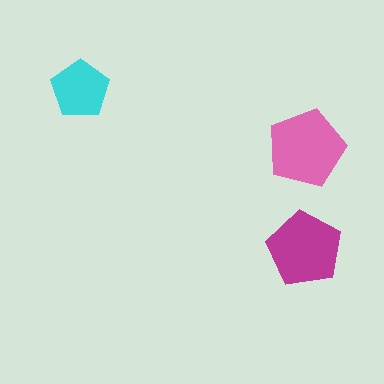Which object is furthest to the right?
The pink pentagon is rightmost.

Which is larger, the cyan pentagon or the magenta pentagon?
The magenta one.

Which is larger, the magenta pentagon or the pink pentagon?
The pink one.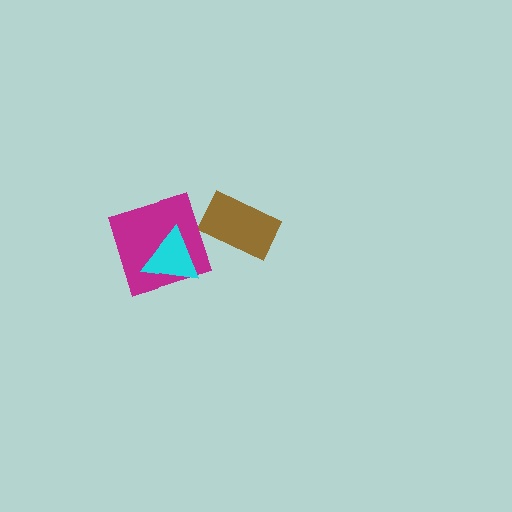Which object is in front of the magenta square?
The cyan triangle is in front of the magenta square.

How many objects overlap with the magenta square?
1 object overlaps with the magenta square.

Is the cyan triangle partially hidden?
No, no other shape covers it.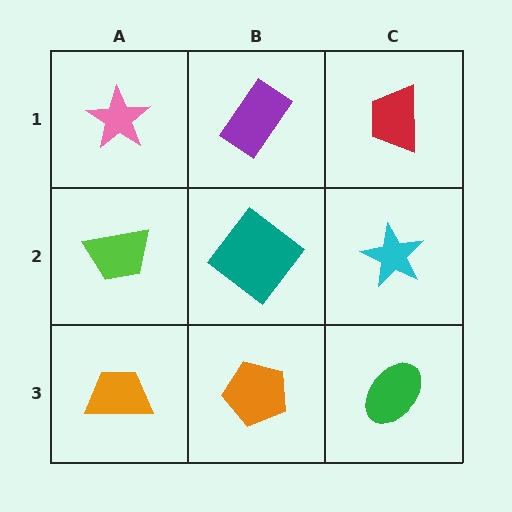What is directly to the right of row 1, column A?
A purple rectangle.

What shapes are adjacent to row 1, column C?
A cyan star (row 2, column C), a purple rectangle (row 1, column B).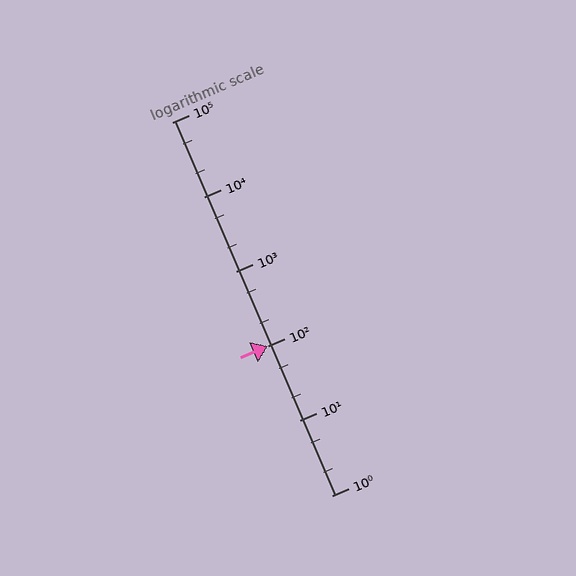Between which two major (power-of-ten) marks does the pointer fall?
The pointer is between 100 and 1000.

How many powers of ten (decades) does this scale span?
The scale spans 5 decades, from 1 to 100000.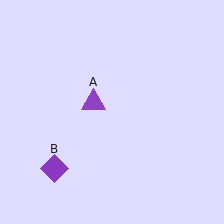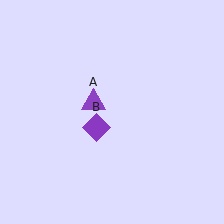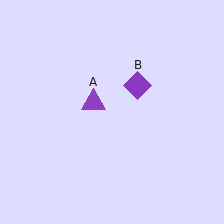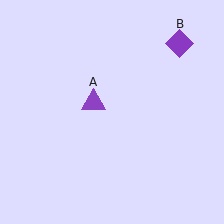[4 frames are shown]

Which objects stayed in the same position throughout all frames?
Purple triangle (object A) remained stationary.